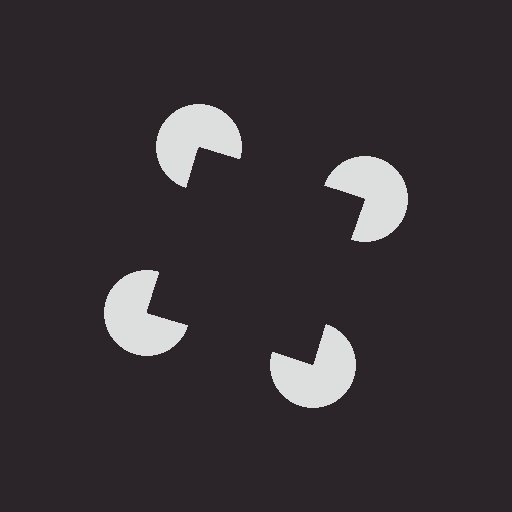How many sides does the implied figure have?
4 sides.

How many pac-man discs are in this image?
There are 4 — one at each vertex of the illusory square.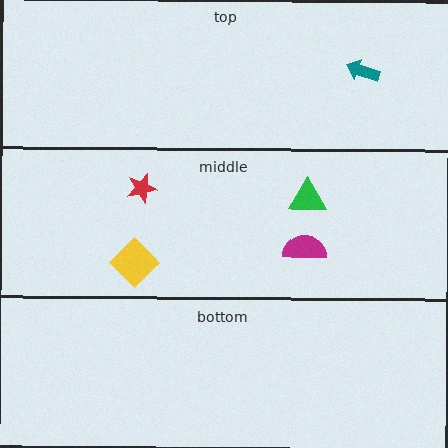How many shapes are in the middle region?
4.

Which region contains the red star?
The middle region.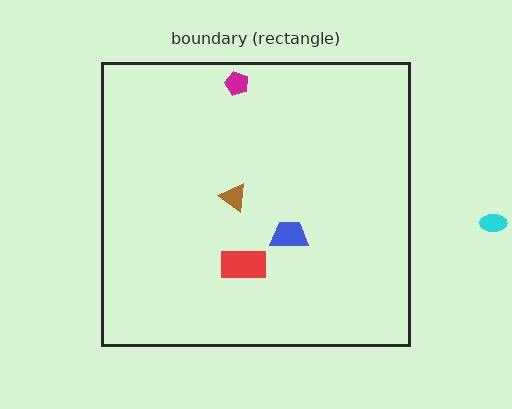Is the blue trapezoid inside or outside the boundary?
Inside.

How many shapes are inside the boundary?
4 inside, 1 outside.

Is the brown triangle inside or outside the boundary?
Inside.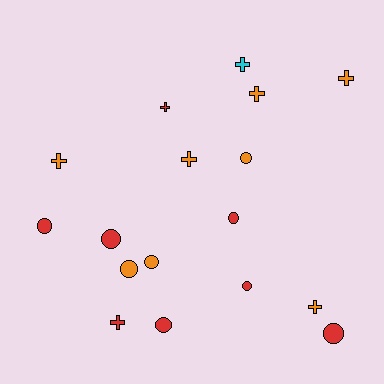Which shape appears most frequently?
Circle, with 9 objects.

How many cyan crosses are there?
There is 1 cyan cross.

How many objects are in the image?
There are 17 objects.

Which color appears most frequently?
Red, with 8 objects.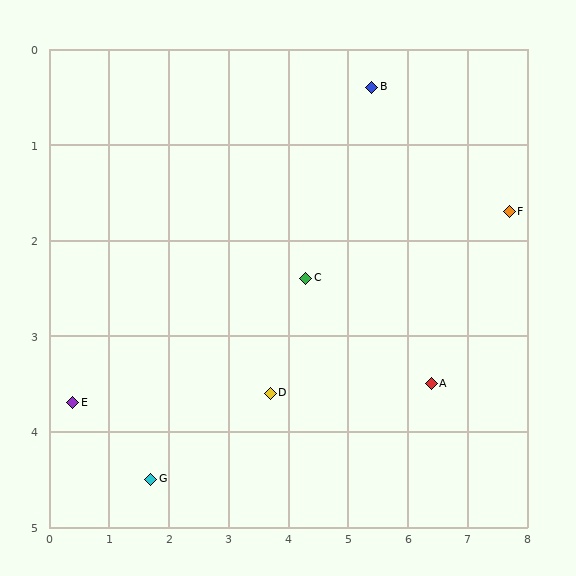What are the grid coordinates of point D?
Point D is at approximately (3.7, 3.6).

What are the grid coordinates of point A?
Point A is at approximately (6.4, 3.5).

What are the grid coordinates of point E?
Point E is at approximately (0.4, 3.7).